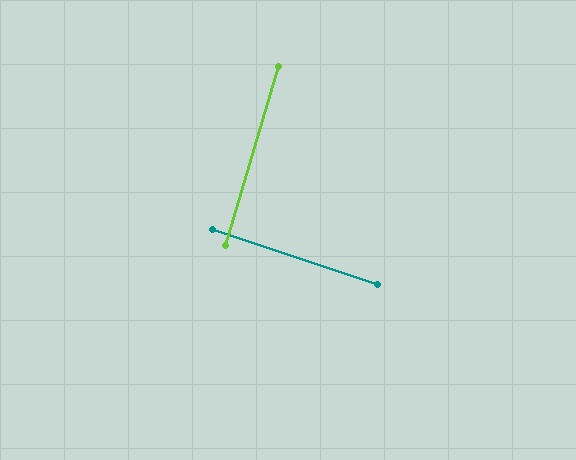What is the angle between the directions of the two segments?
Approximately 88 degrees.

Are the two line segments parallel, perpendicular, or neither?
Perpendicular — they meet at approximately 88°.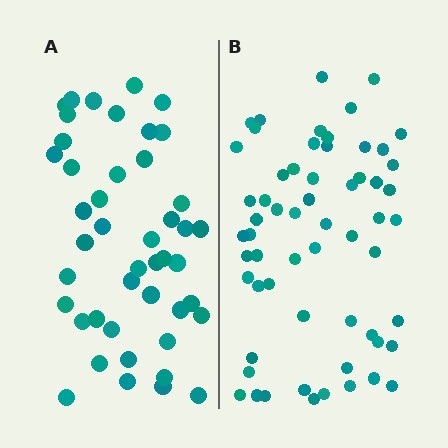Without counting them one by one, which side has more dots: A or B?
Region B (the right region) has more dots.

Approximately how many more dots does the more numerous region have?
Region B has approximately 15 more dots than region A.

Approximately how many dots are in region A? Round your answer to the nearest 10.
About 40 dots. (The exact count is 45, which rounds to 40.)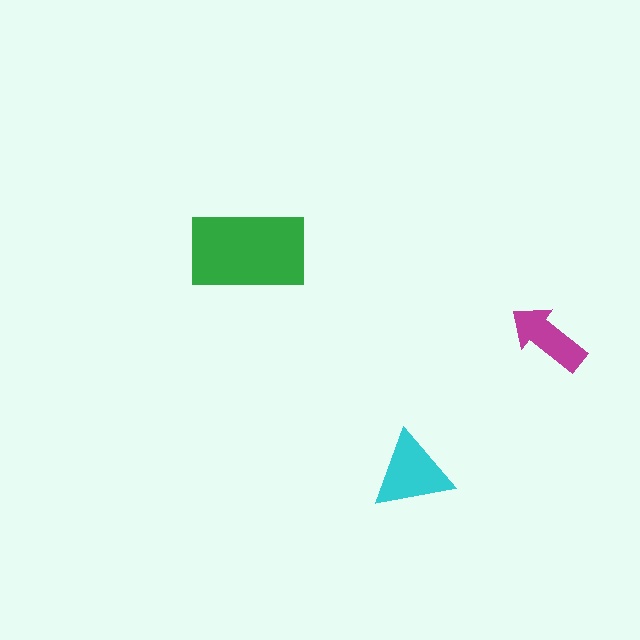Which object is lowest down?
The cyan triangle is bottommost.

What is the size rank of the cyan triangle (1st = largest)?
2nd.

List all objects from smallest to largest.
The magenta arrow, the cyan triangle, the green rectangle.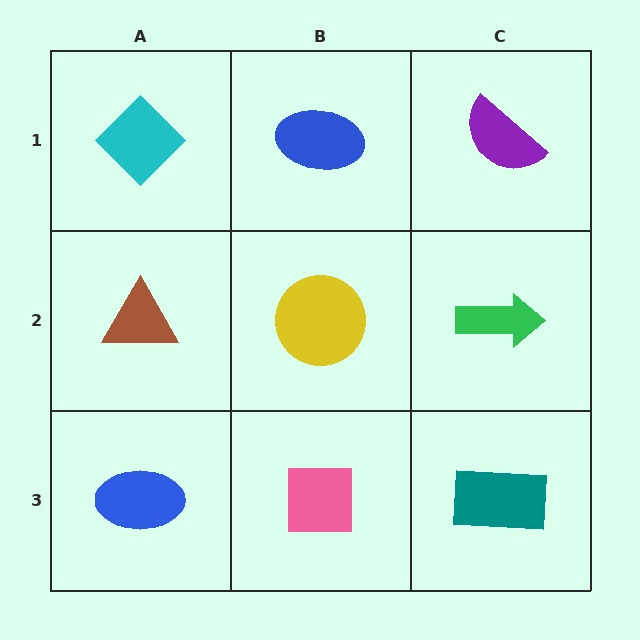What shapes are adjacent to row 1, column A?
A brown triangle (row 2, column A), a blue ellipse (row 1, column B).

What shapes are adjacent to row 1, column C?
A green arrow (row 2, column C), a blue ellipse (row 1, column B).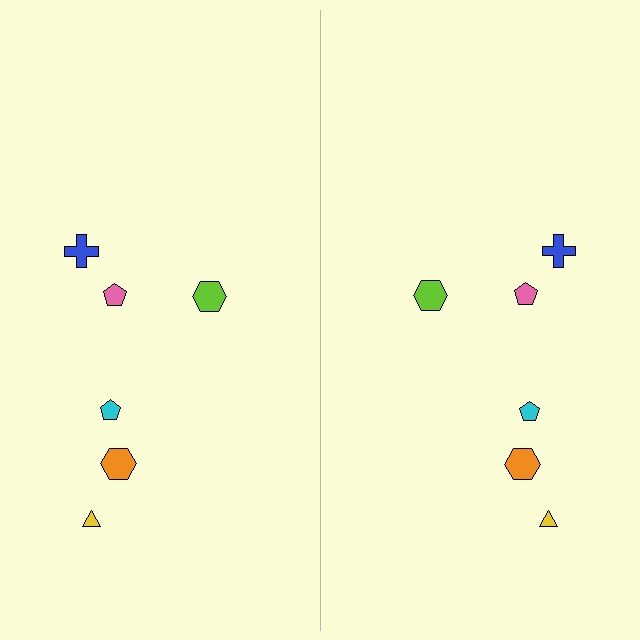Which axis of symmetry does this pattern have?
The pattern has a vertical axis of symmetry running through the center of the image.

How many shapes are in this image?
There are 12 shapes in this image.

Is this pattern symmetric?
Yes, this pattern has bilateral (reflection) symmetry.